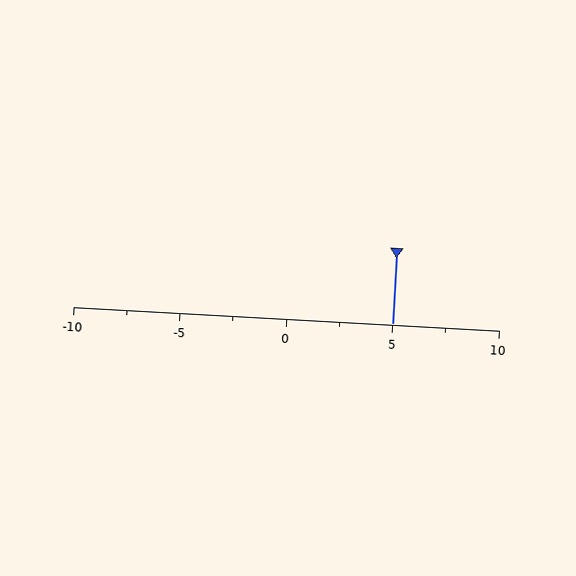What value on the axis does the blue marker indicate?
The marker indicates approximately 5.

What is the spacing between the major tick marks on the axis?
The major ticks are spaced 5 apart.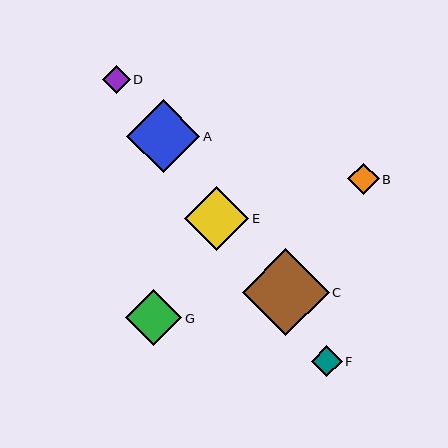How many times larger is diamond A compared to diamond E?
Diamond A is approximately 1.1 times the size of diamond E.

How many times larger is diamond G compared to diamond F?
Diamond G is approximately 1.8 times the size of diamond F.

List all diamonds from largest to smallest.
From largest to smallest: C, A, E, G, F, B, D.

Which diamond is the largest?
Diamond C is the largest with a size of approximately 87 pixels.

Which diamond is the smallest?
Diamond D is the smallest with a size of approximately 28 pixels.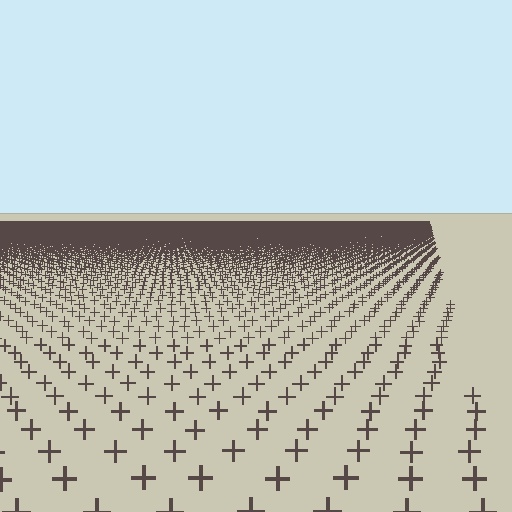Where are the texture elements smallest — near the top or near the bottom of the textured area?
Near the top.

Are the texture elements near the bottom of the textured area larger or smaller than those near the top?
Larger. Near the bottom, elements are closer to the viewer and appear at a bigger on-screen size.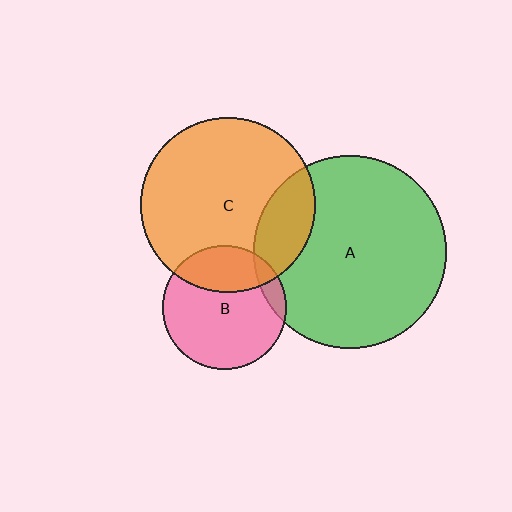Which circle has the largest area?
Circle A (green).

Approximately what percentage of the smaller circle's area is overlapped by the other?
Approximately 30%.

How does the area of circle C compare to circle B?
Approximately 2.0 times.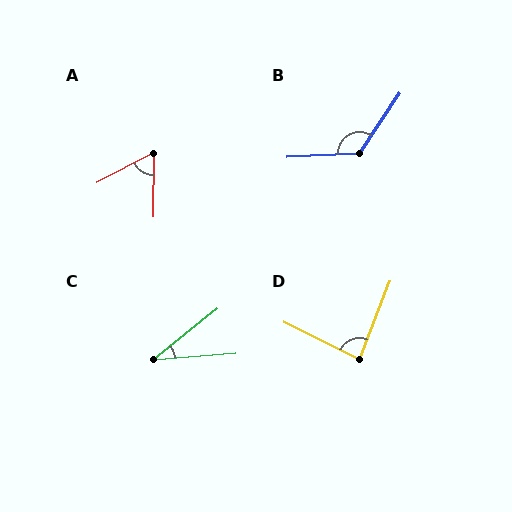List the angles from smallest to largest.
C (34°), A (63°), D (85°), B (127°).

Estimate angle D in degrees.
Approximately 85 degrees.